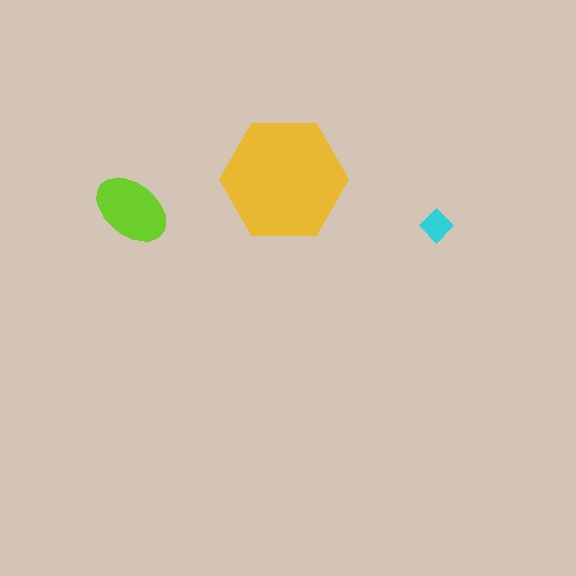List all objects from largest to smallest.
The yellow hexagon, the lime ellipse, the cyan diamond.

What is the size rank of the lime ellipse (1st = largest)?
2nd.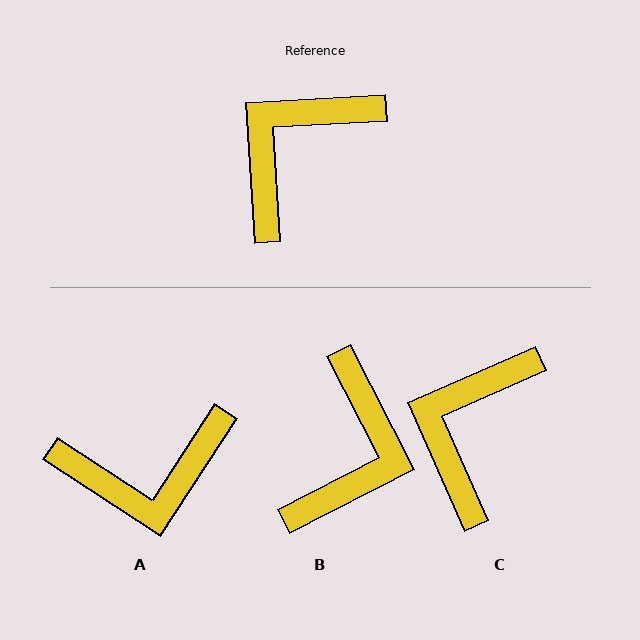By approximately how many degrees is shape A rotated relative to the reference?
Approximately 144 degrees counter-clockwise.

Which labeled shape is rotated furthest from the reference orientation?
B, about 156 degrees away.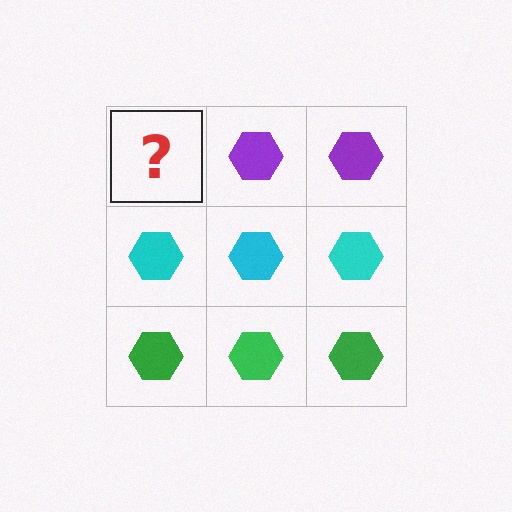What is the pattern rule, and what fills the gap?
The rule is that each row has a consistent color. The gap should be filled with a purple hexagon.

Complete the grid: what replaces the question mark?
The question mark should be replaced with a purple hexagon.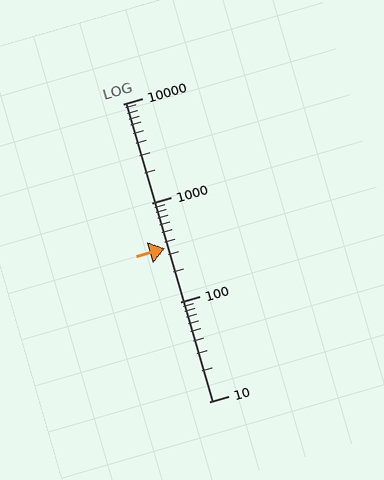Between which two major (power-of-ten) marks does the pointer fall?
The pointer is between 100 and 1000.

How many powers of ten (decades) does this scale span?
The scale spans 3 decades, from 10 to 10000.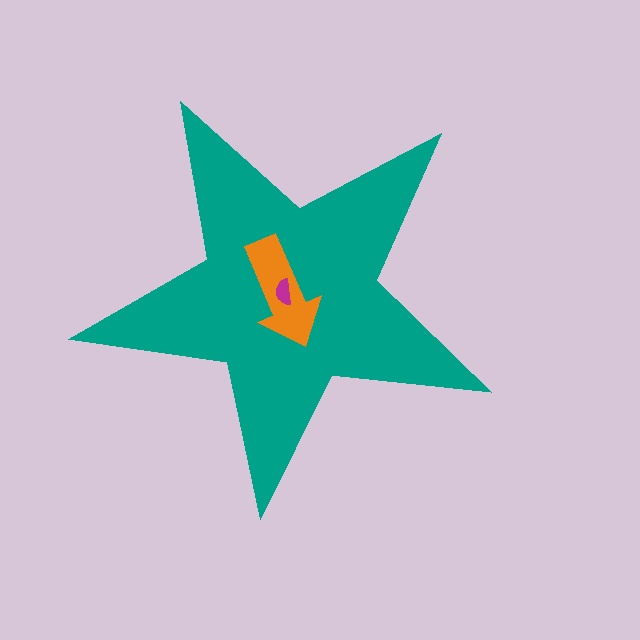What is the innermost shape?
The magenta semicircle.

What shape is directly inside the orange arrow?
The magenta semicircle.